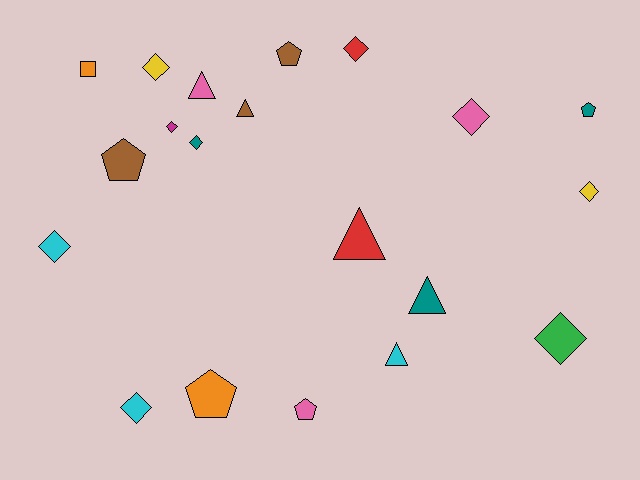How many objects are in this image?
There are 20 objects.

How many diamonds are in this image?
There are 9 diamonds.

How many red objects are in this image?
There are 2 red objects.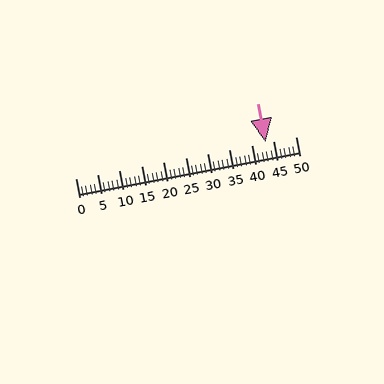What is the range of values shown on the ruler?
The ruler shows values from 0 to 50.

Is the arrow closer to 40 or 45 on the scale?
The arrow is closer to 45.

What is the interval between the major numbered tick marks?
The major tick marks are spaced 5 units apart.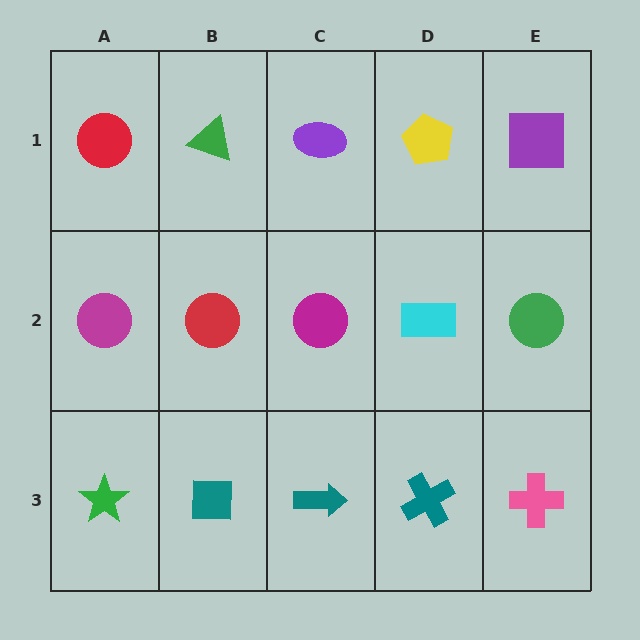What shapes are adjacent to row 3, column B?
A red circle (row 2, column B), a green star (row 3, column A), a teal arrow (row 3, column C).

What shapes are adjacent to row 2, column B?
A green triangle (row 1, column B), a teal square (row 3, column B), a magenta circle (row 2, column A), a magenta circle (row 2, column C).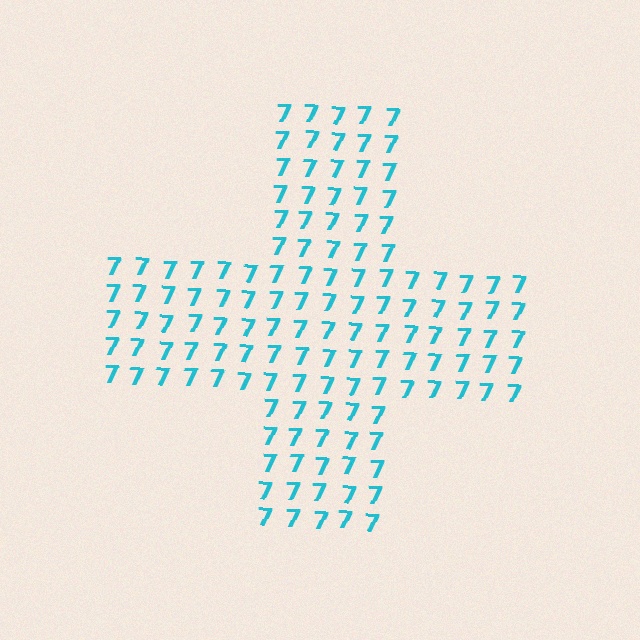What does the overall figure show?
The overall figure shows a cross.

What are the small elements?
The small elements are digit 7's.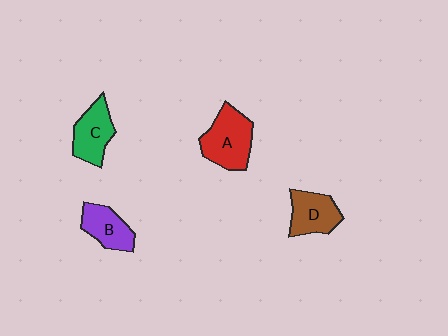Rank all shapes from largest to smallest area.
From largest to smallest: A (red), C (green), D (brown), B (purple).